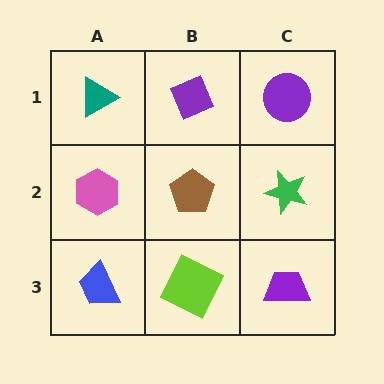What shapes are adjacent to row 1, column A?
A pink hexagon (row 2, column A), a purple diamond (row 1, column B).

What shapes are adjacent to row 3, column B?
A brown pentagon (row 2, column B), a blue trapezoid (row 3, column A), a purple trapezoid (row 3, column C).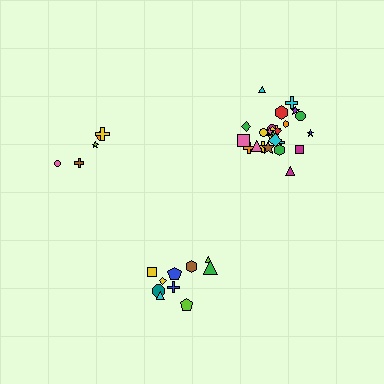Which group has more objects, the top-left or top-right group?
The top-right group.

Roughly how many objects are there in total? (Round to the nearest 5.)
Roughly 40 objects in total.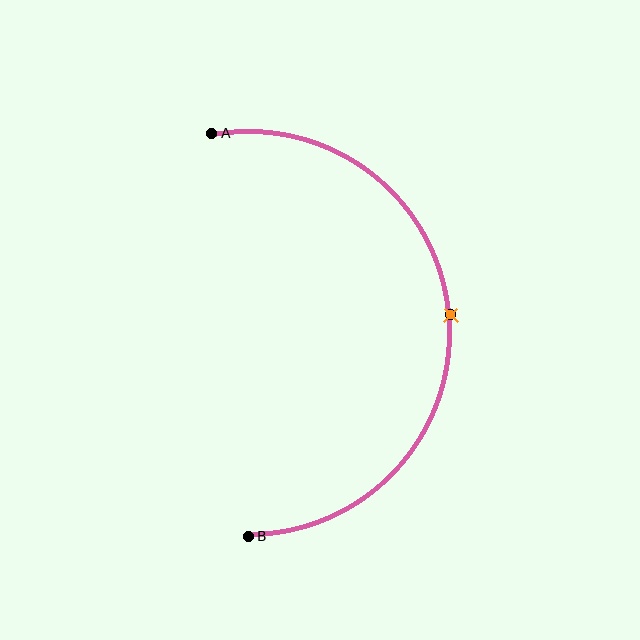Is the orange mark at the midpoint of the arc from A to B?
Yes. The orange mark lies on the arc at equal arc-length from both A and B — it is the arc midpoint.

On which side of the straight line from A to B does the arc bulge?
The arc bulges to the right of the straight line connecting A and B.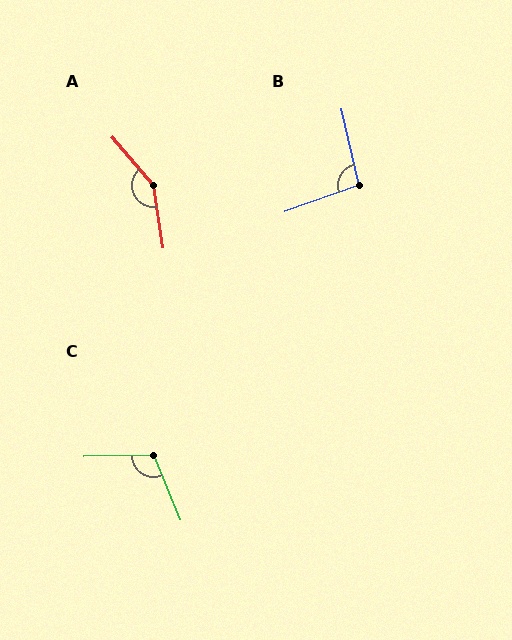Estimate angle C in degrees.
Approximately 111 degrees.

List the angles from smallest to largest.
B (96°), C (111°), A (148°).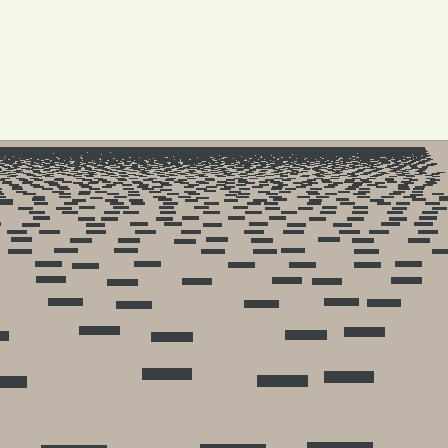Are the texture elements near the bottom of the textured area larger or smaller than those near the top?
Larger. Near the bottom, elements are closer to the viewer and appear at a bigger on-screen size.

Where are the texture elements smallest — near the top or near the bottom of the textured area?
Near the top.